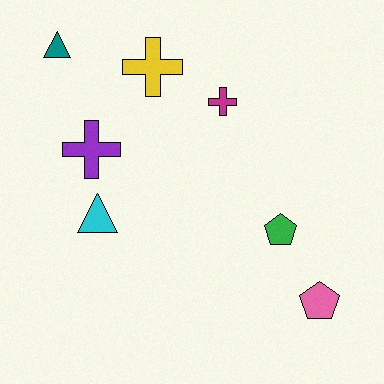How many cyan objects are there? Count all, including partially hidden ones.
There is 1 cyan object.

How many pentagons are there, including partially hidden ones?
There are 2 pentagons.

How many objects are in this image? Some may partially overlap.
There are 7 objects.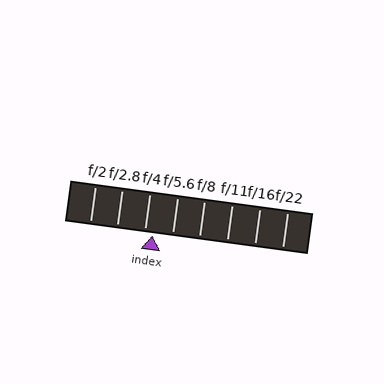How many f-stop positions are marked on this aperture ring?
There are 8 f-stop positions marked.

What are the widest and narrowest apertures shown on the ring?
The widest aperture shown is f/2 and the narrowest is f/22.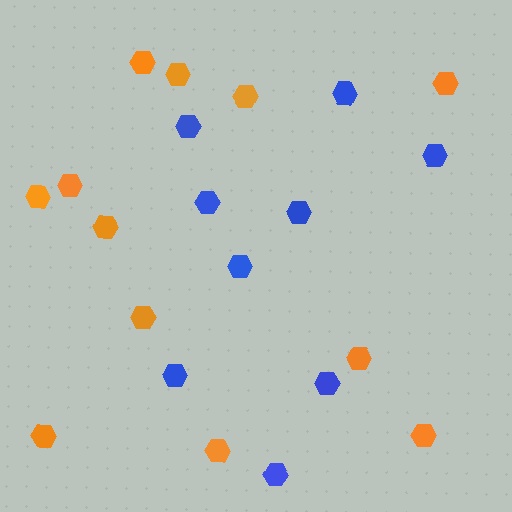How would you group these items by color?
There are 2 groups: one group of orange hexagons (12) and one group of blue hexagons (9).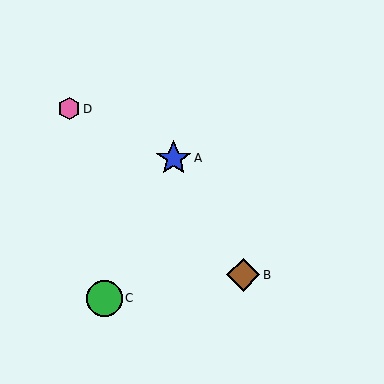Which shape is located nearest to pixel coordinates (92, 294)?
The green circle (labeled C) at (104, 298) is nearest to that location.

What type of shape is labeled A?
Shape A is a blue star.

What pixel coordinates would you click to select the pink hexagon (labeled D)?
Click at (69, 109) to select the pink hexagon D.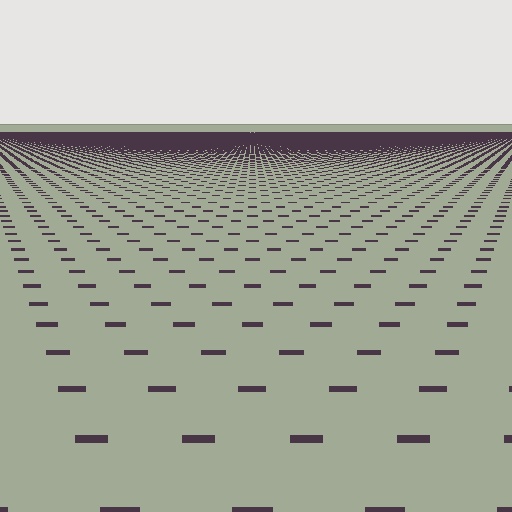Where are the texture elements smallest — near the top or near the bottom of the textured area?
Near the top.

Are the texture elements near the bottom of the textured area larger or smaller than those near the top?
Larger. Near the bottom, elements are closer to the viewer and appear at a bigger on-screen size.